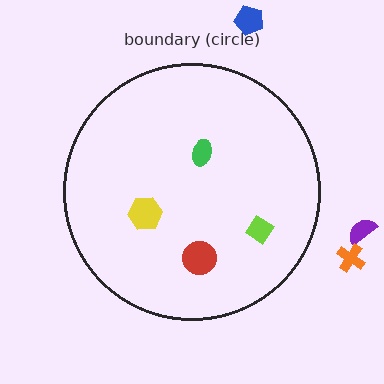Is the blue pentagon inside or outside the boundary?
Outside.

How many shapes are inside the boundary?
4 inside, 3 outside.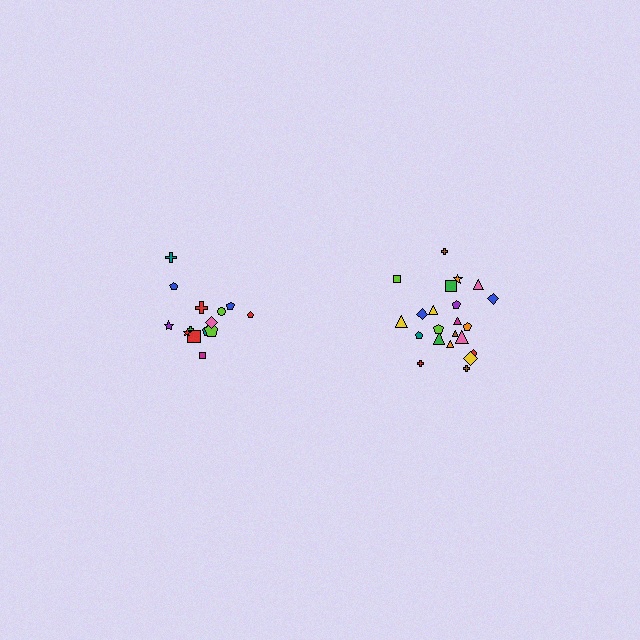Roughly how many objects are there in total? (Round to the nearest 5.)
Roughly 35 objects in total.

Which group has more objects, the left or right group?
The right group.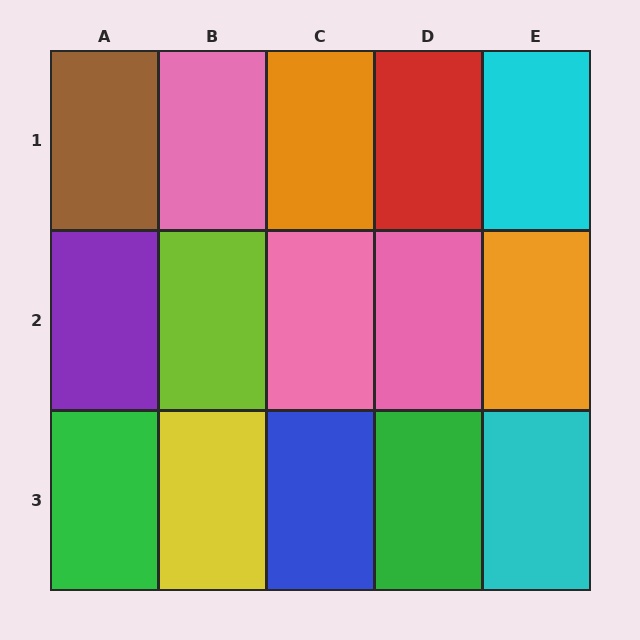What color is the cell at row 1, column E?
Cyan.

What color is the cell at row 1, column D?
Red.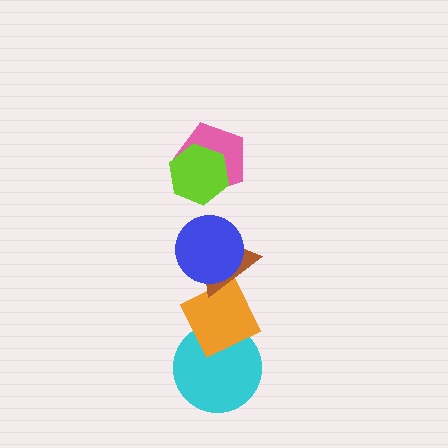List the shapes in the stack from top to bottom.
From top to bottom: the lime hexagon, the pink pentagon, the blue circle, the brown triangle, the orange diamond, the cyan circle.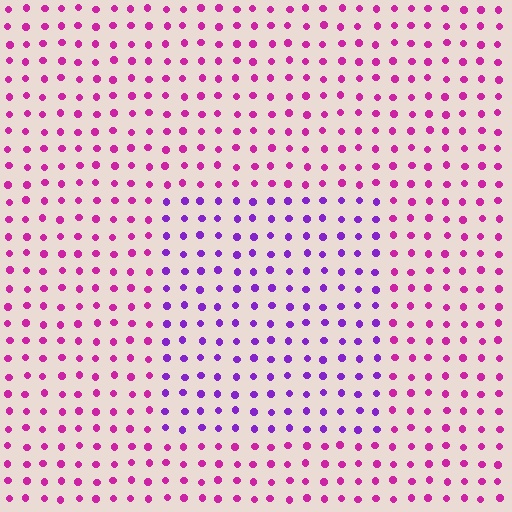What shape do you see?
I see a rectangle.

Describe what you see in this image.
The image is filled with small magenta elements in a uniform arrangement. A rectangle-shaped region is visible where the elements are tinted to a slightly different hue, forming a subtle color boundary.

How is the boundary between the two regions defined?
The boundary is defined purely by a slight shift in hue (about 39 degrees). Spacing, size, and orientation are identical on both sides.